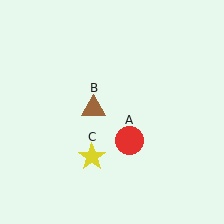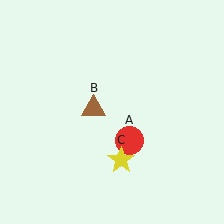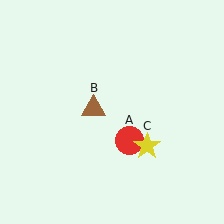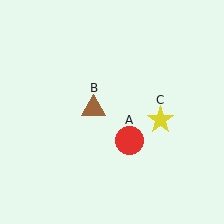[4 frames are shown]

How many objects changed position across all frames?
1 object changed position: yellow star (object C).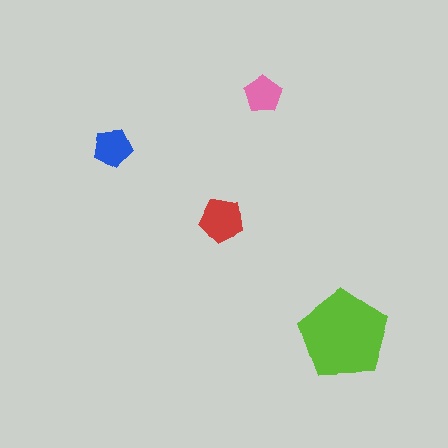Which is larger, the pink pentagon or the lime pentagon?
The lime one.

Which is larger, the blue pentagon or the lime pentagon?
The lime one.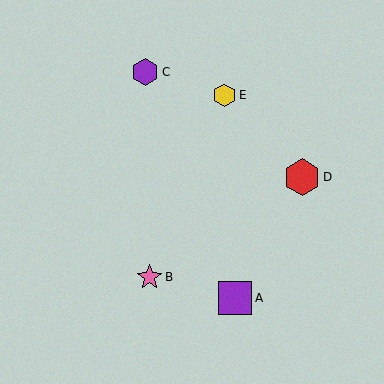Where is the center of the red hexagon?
The center of the red hexagon is at (302, 177).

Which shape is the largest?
The red hexagon (labeled D) is the largest.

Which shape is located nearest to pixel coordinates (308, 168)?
The red hexagon (labeled D) at (302, 177) is nearest to that location.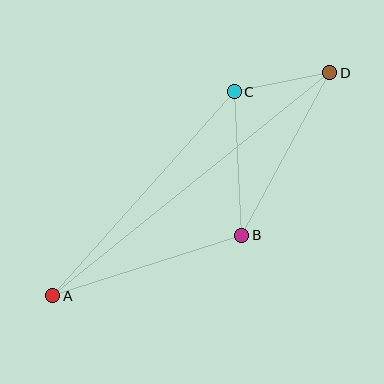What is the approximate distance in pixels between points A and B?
The distance between A and B is approximately 199 pixels.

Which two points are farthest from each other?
Points A and D are farthest from each other.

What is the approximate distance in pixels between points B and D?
The distance between B and D is approximately 185 pixels.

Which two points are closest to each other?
Points C and D are closest to each other.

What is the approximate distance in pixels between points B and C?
The distance between B and C is approximately 144 pixels.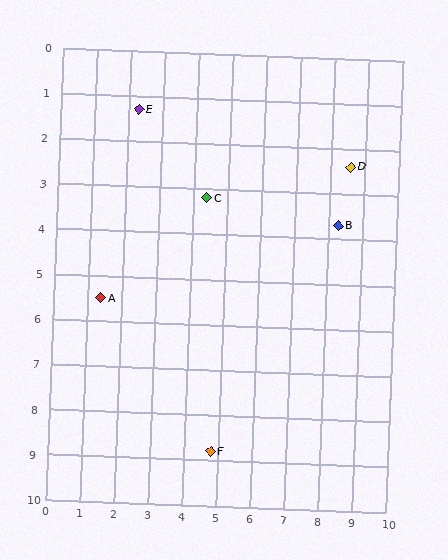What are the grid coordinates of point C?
Point C is at approximately (4.4, 3.2).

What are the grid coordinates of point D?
Point D is at approximately (8.6, 2.4).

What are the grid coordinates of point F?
Point F is at approximately (4.8, 8.8).